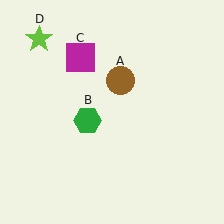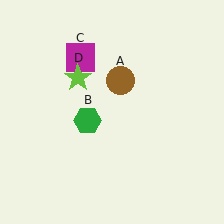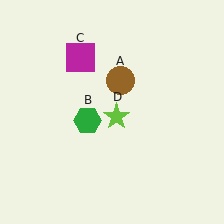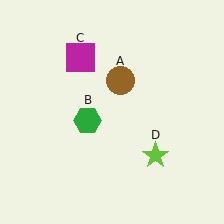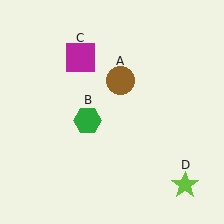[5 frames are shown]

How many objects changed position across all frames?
1 object changed position: lime star (object D).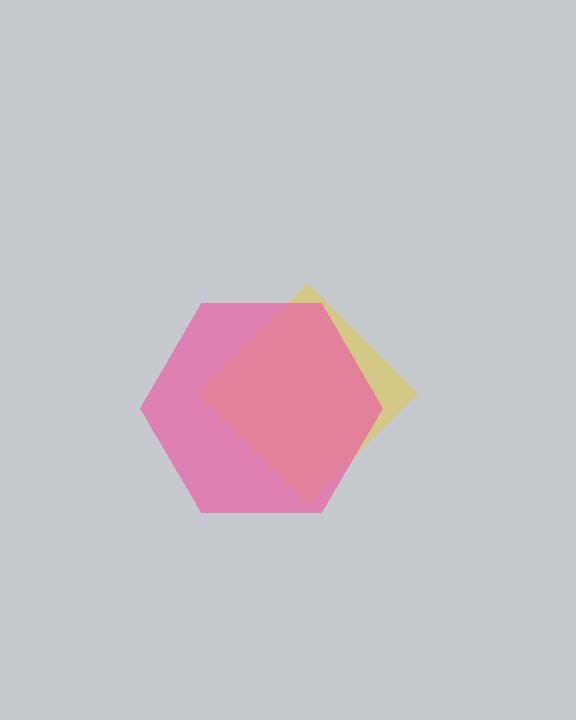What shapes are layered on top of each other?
The layered shapes are: a yellow diamond, a pink hexagon.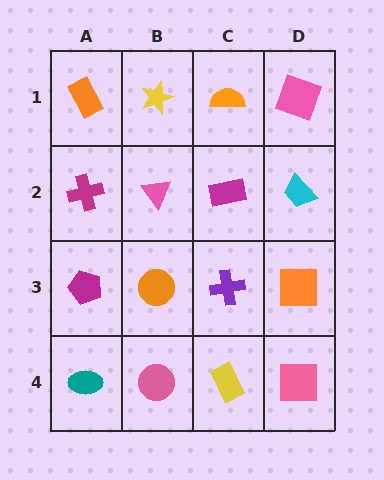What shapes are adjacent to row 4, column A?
A magenta pentagon (row 3, column A), a pink circle (row 4, column B).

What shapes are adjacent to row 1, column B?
A pink triangle (row 2, column B), an orange rectangle (row 1, column A), an orange semicircle (row 1, column C).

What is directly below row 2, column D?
An orange square.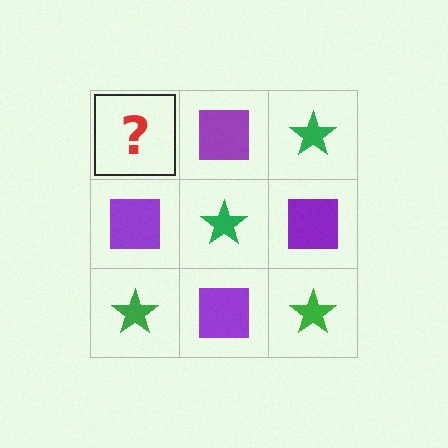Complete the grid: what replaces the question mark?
The question mark should be replaced with a green star.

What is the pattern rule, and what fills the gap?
The rule is that it alternates green star and purple square in a checkerboard pattern. The gap should be filled with a green star.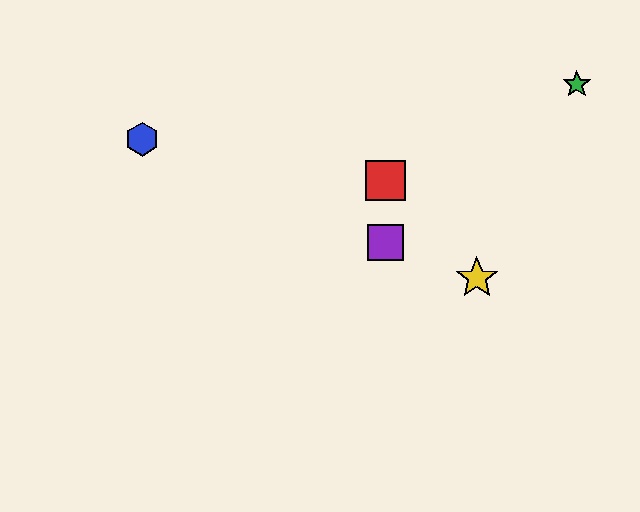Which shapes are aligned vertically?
The red square, the purple square are aligned vertically.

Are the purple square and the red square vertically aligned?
Yes, both are at x≈386.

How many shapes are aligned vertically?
2 shapes (the red square, the purple square) are aligned vertically.